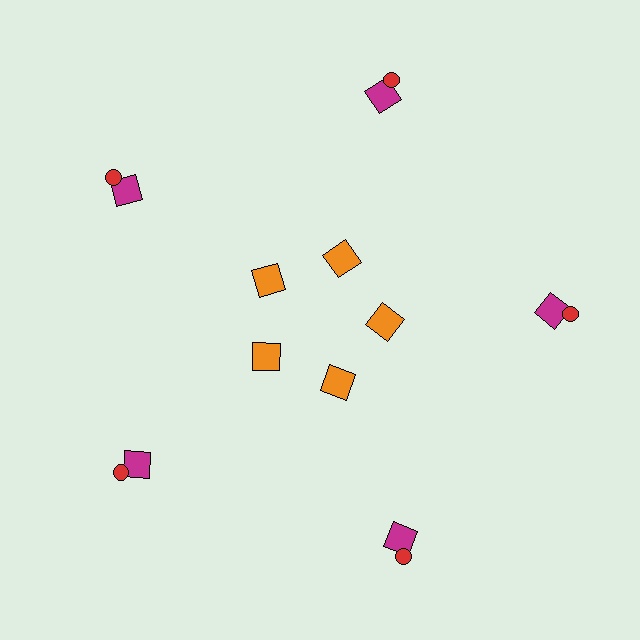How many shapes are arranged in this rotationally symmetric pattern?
There are 15 shapes, arranged in 5 groups of 3.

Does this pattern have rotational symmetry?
Yes, this pattern has 5-fold rotational symmetry. It looks the same after rotating 72 degrees around the center.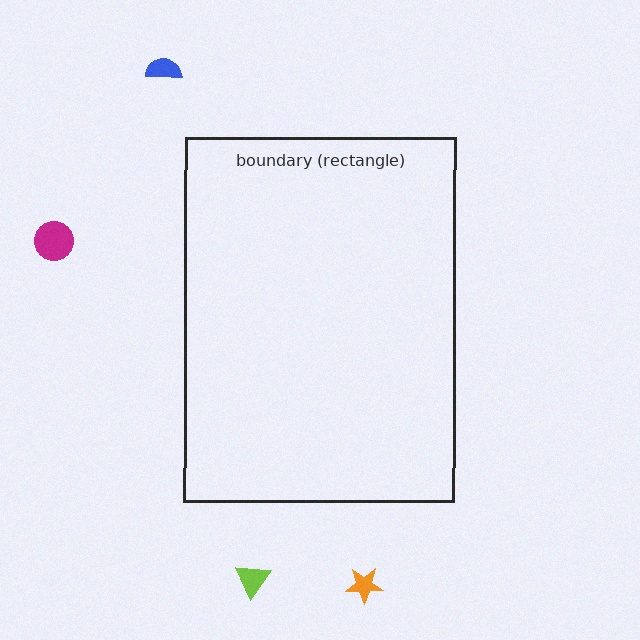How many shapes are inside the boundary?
0 inside, 4 outside.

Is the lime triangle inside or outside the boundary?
Outside.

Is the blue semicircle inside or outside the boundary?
Outside.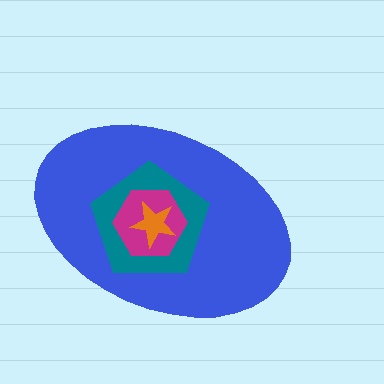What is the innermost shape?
The orange star.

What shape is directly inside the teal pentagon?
The magenta hexagon.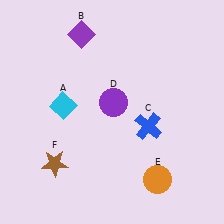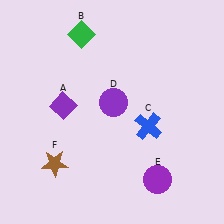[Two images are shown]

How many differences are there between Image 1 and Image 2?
There are 3 differences between the two images.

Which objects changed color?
A changed from cyan to purple. B changed from purple to green. E changed from orange to purple.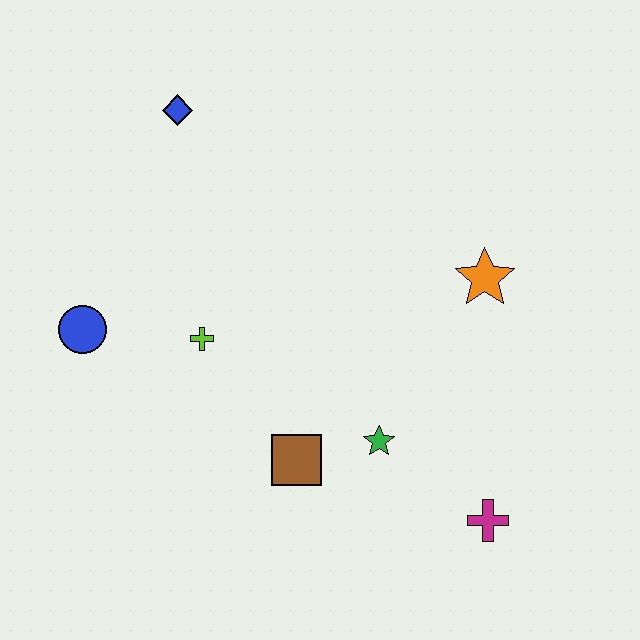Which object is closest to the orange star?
The green star is closest to the orange star.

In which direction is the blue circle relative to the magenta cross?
The blue circle is to the left of the magenta cross.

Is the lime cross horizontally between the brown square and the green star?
No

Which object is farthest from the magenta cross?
The blue diamond is farthest from the magenta cross.